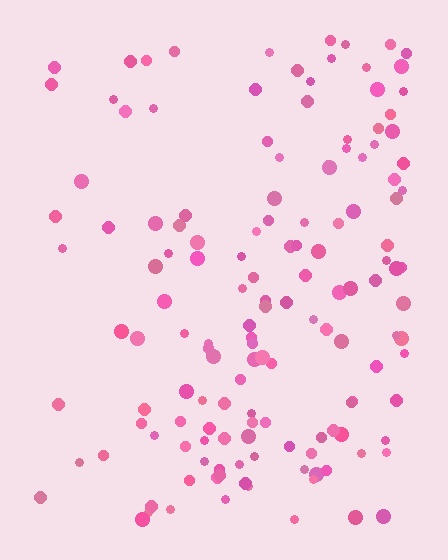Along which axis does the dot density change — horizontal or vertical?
Horizontal.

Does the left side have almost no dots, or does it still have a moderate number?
Still a moderate number, just noticeably fewer than the right.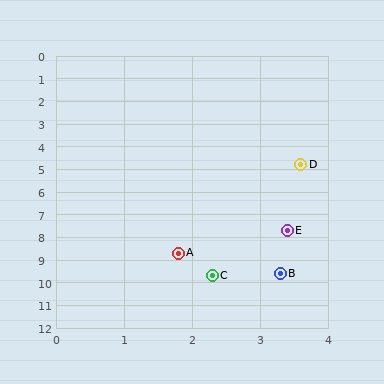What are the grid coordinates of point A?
Point A is at approximately (1.8, 8.7).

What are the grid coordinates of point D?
Point D is at approximately (3.6, 4.8).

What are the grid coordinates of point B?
Point B is at approximately (3.3, 9.6).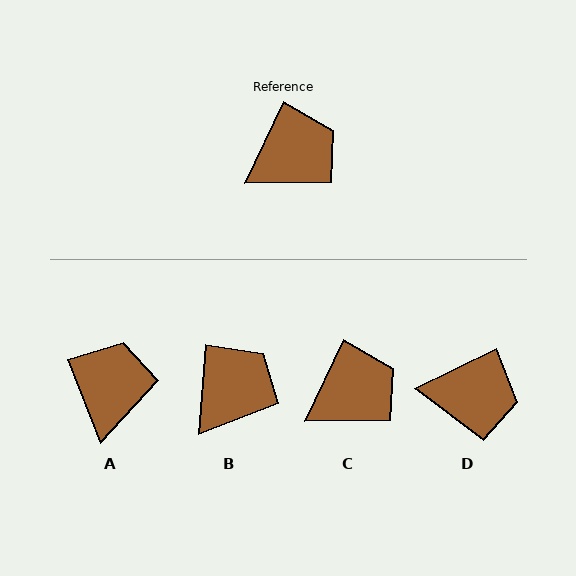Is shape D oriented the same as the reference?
No, it is off by about 38 degrees.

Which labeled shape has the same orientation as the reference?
C.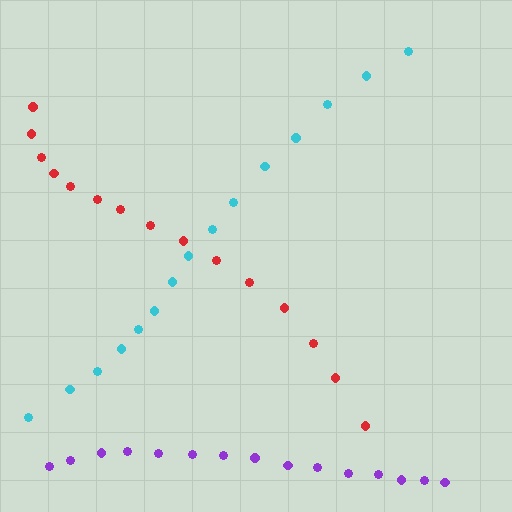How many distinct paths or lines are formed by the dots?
There are 3 distinct paths.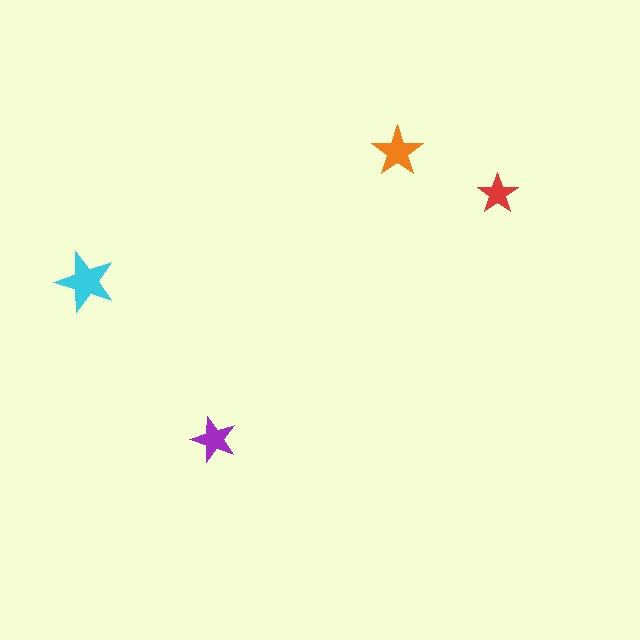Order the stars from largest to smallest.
the cyan one, the orange one, the purple one, the red one.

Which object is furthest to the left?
The cyan star is leftmost.